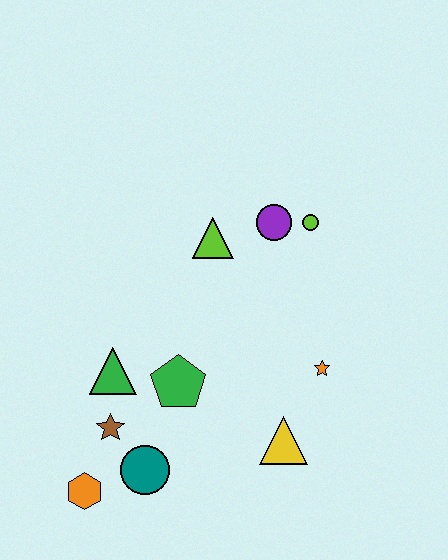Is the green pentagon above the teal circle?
Yes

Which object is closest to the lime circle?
The purple circle is closest to the lime circle.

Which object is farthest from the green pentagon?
The lime circle is farthest from the green pentagon.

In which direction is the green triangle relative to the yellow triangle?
The green triangle is to the left of the yellow triangle.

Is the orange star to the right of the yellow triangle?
Yes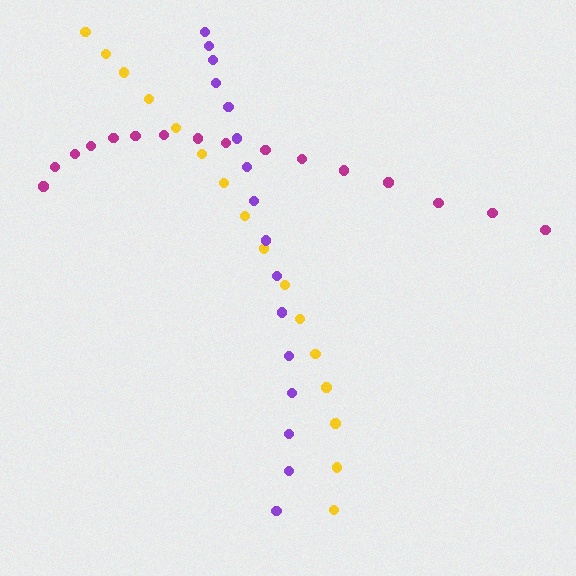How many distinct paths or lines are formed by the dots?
There are 3 distinct paths.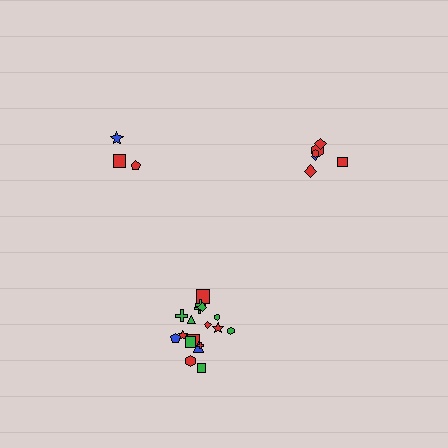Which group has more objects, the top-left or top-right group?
The top-right group.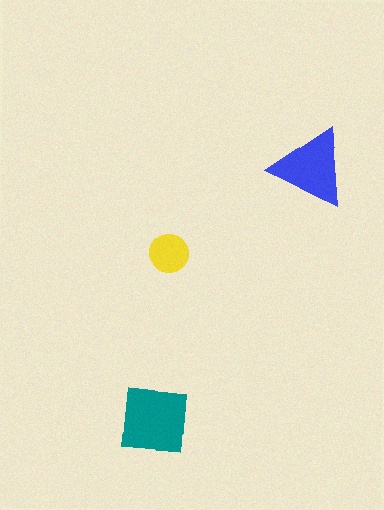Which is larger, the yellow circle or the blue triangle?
The blue triangle.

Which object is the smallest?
The yellow circle.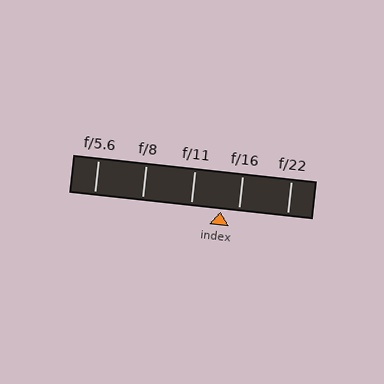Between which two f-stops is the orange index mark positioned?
The index mark is between f/11 and f/16.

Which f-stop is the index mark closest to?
The index mark is closest to f/16.